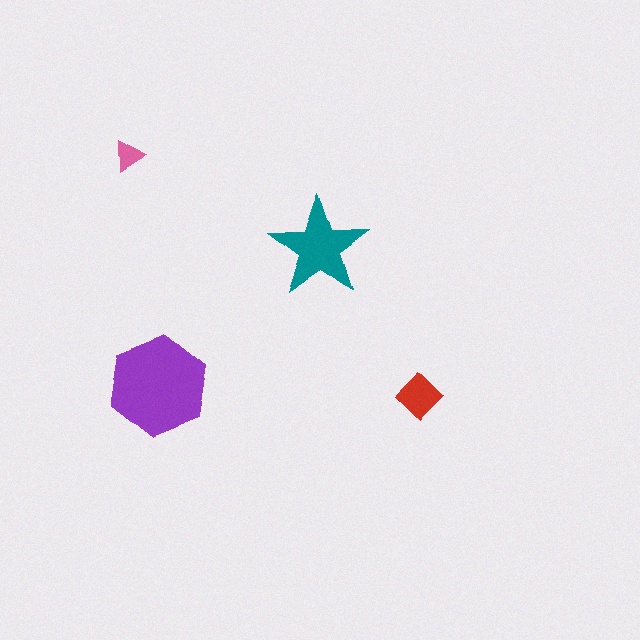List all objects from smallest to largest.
The pink triangle, the red diamond, the teal star, the purple hexagon.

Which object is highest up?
The pink triangle is topmost.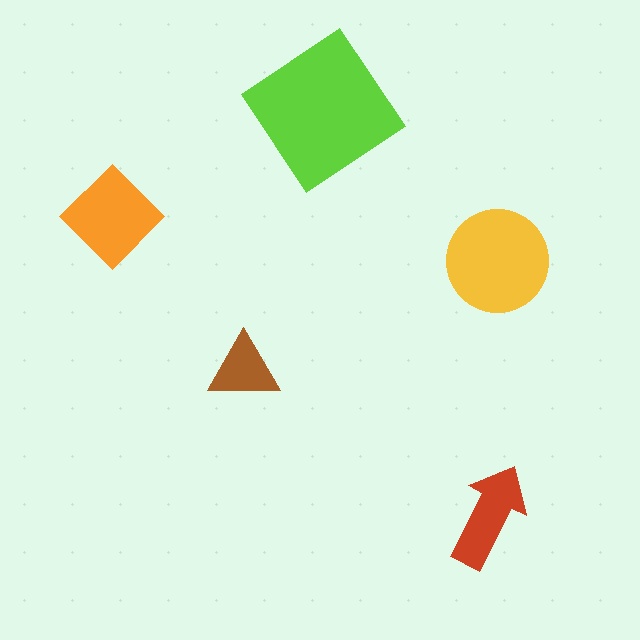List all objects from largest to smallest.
The lime diamond, the yellow circle, the orange diamond, the red arrow, the brown triangle.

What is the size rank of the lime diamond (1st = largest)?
1st.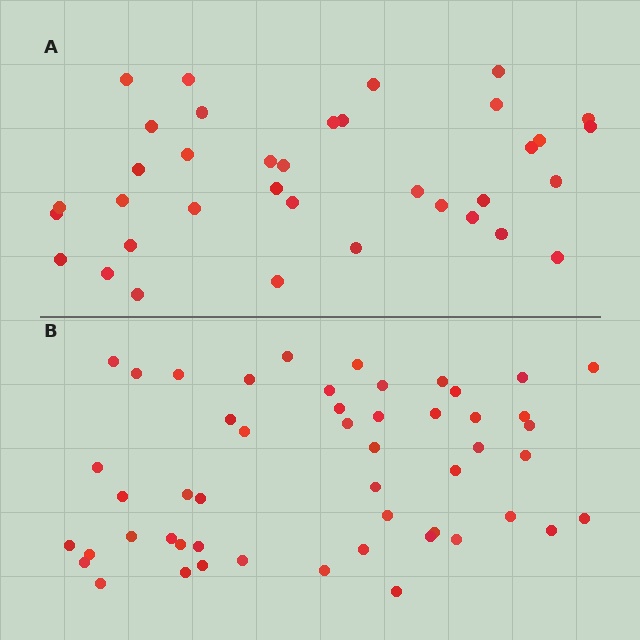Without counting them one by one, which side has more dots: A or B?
Region B (the bottom region) has more dots.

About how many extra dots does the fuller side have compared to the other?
Region B has approximately 15 more dots than region A.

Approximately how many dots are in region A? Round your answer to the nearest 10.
About 40 dots. (The exact count is 36, which rounds to 40.)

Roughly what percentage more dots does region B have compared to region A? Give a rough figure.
About 40% more.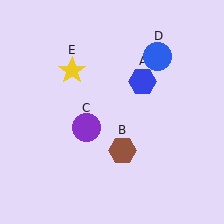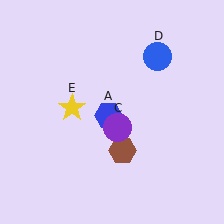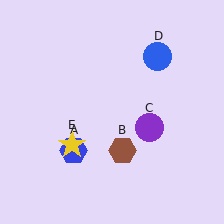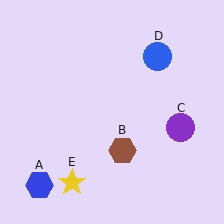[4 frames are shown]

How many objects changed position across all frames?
3 objects changed position: blue hexagon (object A), purple circle (object C), yellow star (object E).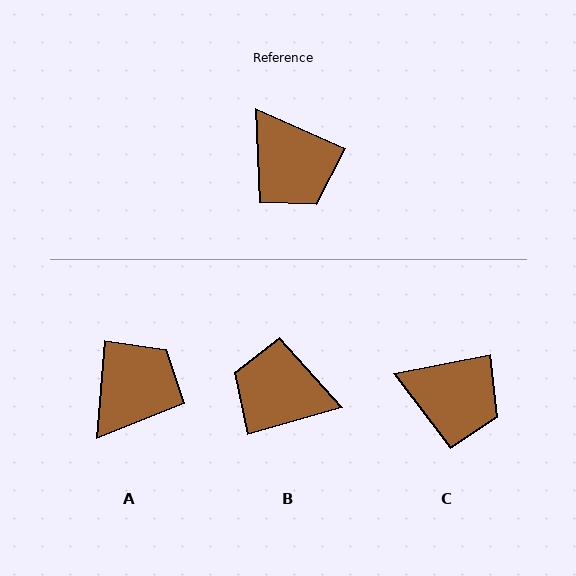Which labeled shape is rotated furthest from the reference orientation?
B, about 141 degrees away.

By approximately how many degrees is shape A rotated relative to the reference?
Approximately 109 degrees counter-clockwise.